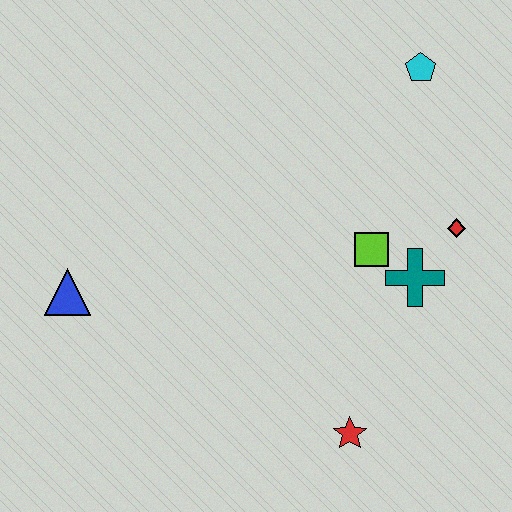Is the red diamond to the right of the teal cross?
Yes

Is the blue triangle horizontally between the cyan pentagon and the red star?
No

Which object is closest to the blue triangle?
The lime square is closest to the blue triangle.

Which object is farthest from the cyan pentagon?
The blue triangle is farthest from the cyan pentagon.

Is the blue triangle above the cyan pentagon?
No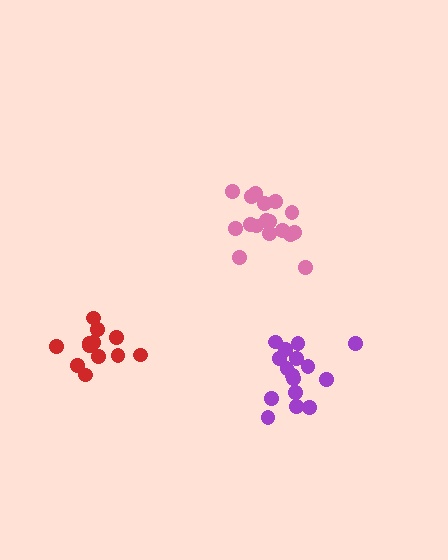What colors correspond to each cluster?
The clusters are colored: red, purple, pink.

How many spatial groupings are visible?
There are 3 spatial groupings.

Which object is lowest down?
The purple cluster is bottommost.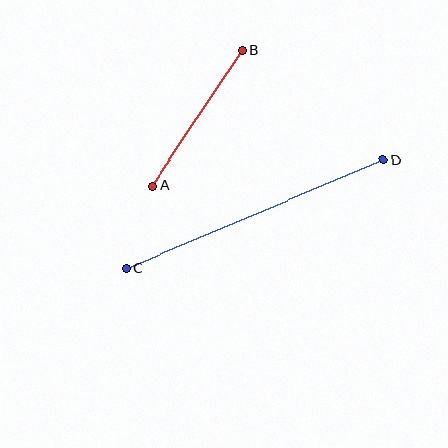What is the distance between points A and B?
The distance is approximately 162 pixels.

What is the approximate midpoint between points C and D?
The midpoint is at approximately (255, 214) pixels.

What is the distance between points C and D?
The distance is approximately 279 pixels.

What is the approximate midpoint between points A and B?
The midpoint is at approximately (197, 118) pixels.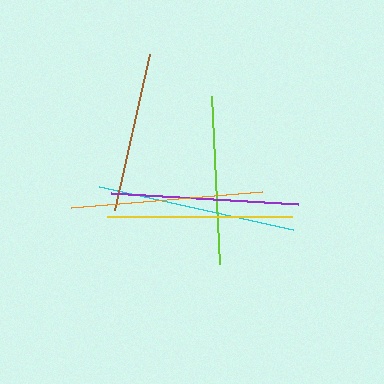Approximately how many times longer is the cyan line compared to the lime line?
The cyan line is approximately 1.2 times the length of the lime line.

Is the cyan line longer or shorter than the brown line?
The cyan line is longer than the brown line.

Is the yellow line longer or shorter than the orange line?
The orange line is longer than the yellow line.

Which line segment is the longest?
The cyan line is the longest at approximately 199 pixels.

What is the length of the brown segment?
The brown segment is approximately 161 pixels long.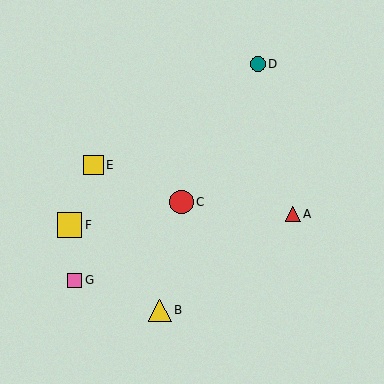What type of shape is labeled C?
Shape C is a red circle.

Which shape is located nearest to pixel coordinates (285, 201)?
The red triangle (labeled A) at (293, 214) is nearest to that location.